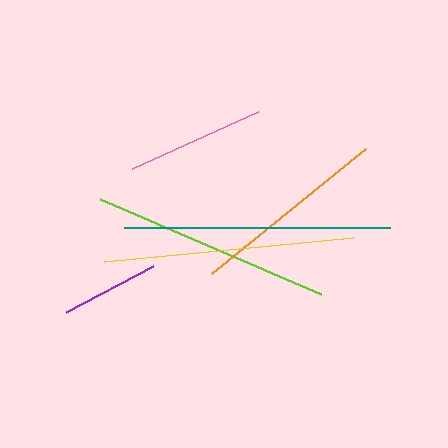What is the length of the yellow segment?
The yellow segment is approximately 250 pixels long.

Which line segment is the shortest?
The purple line is the shortest at approximately 98 pixels.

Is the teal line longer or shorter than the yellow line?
The teal line is longer than the yellow line.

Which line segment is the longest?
The teal line is the longest at approximately 266 pixels.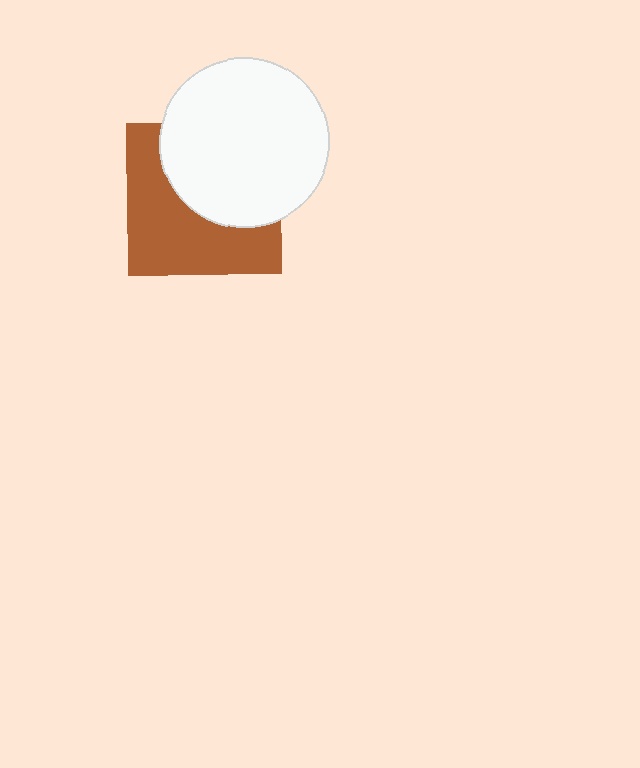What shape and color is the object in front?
The object in front is a white circle.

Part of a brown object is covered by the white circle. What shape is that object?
It is a square.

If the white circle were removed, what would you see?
You would see the complete brown square.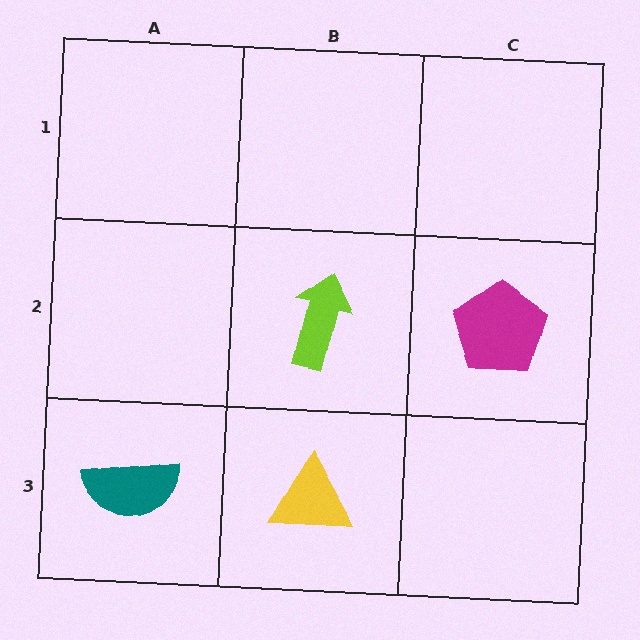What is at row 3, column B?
A yellow triangle.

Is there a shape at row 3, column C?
No, that cell is empty.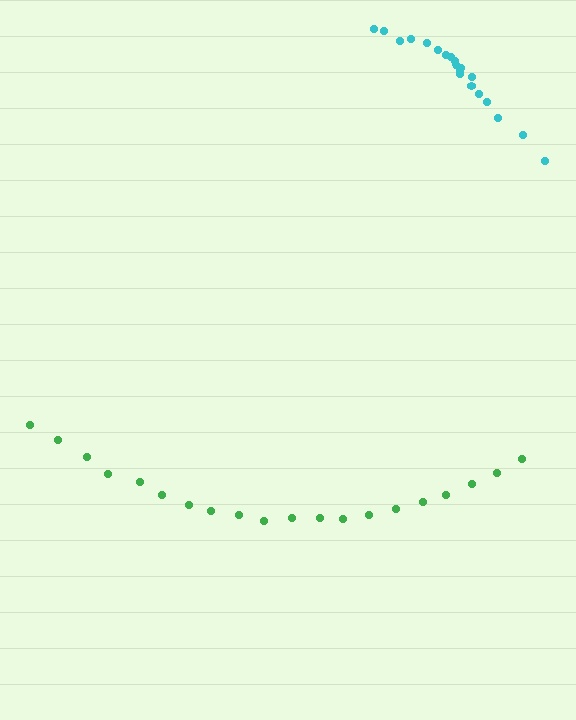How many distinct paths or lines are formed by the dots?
There are 2 distinct paths.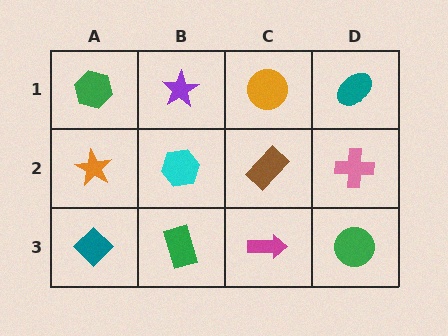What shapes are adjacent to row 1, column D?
A pink cross (row 2, column D), an orange circle (row 1, column C).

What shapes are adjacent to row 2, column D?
A teal ellipse (row 1, column D), a green circle (row 3, column D), a brown rectangle (row 2, column C).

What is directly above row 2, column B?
A purple star.